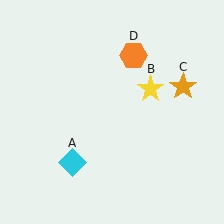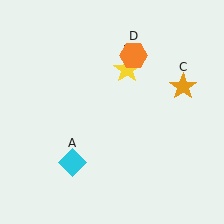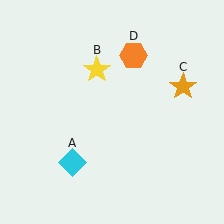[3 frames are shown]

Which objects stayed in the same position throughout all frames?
Cyan diamond (object A) and orange star (object C) and orange hexagon (object D) remained stationary.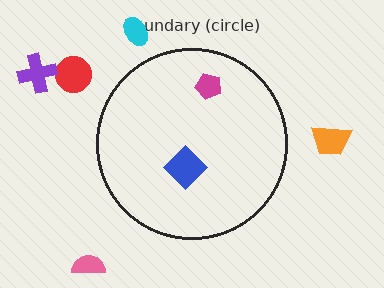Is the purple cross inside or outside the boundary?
Outside.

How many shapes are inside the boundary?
2 inside, 5 outside.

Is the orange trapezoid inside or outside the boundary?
Outside.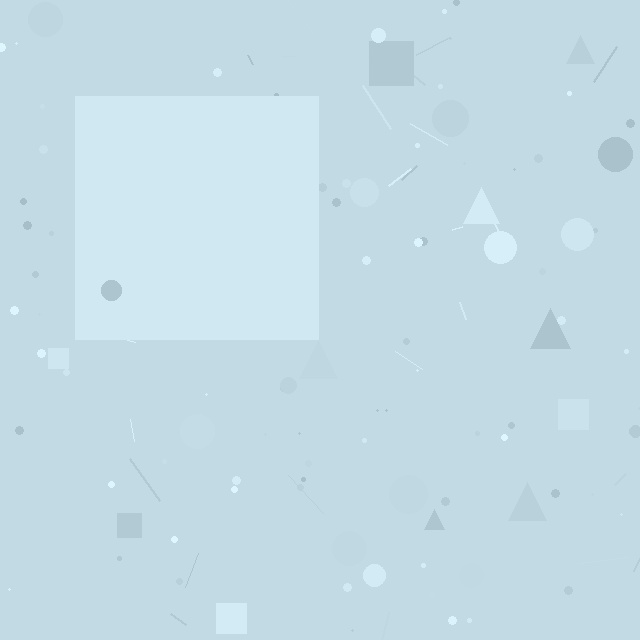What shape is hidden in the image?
A square is hidden in the image.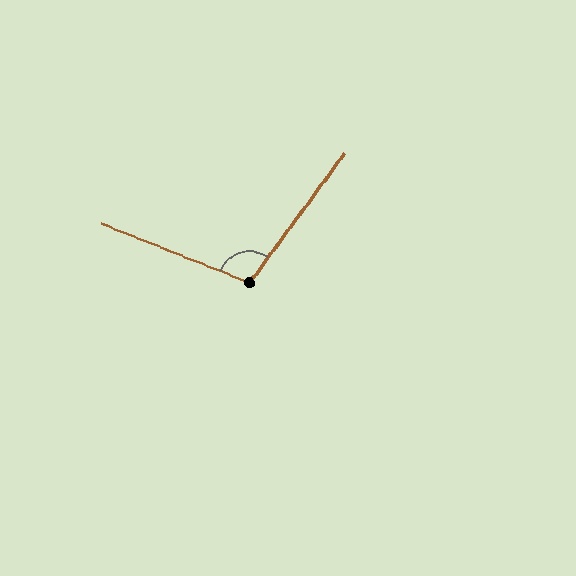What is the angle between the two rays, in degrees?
Approximately 104 degrees.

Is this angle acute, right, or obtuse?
It is obtuse.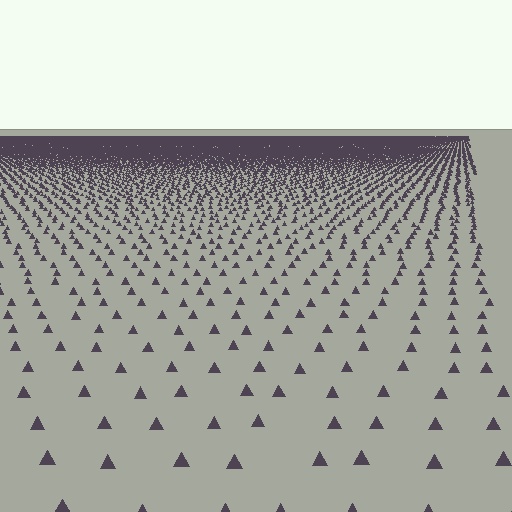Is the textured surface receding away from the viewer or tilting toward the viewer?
The surface is receding away from the viewer. Texture elements get smaller and denser toward the top.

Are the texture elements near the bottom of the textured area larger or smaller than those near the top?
Larger. Near the bottom, elements are closer to the viewer and appear at a bigger on-screen size.